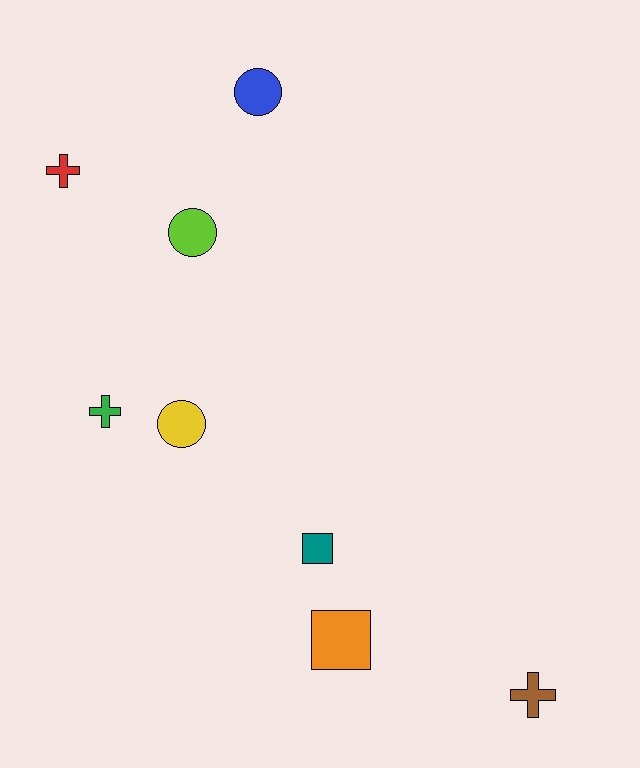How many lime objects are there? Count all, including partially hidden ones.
There is 1 lime object.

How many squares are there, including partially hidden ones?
There are 2 squares.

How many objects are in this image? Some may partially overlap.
There are 8 objects.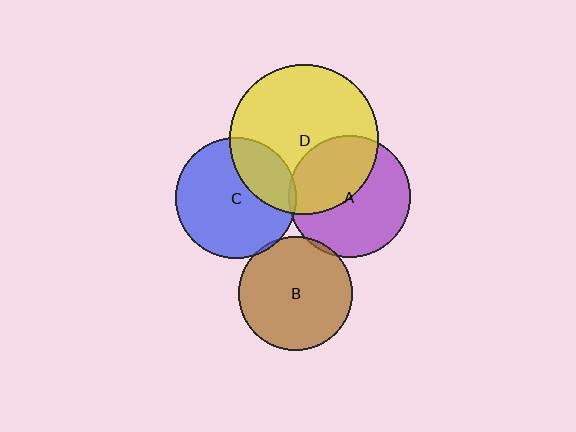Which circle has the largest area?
Circle D (yellow).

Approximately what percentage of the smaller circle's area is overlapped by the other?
Approximately 5%.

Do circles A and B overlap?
Yes.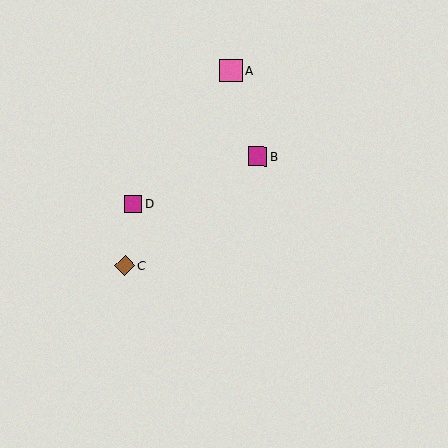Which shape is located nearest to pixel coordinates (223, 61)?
The pink square (labeled A) at (231, 71) is nearest to that location.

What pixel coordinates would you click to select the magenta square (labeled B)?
Click at (258, 156) to select the magenta square B.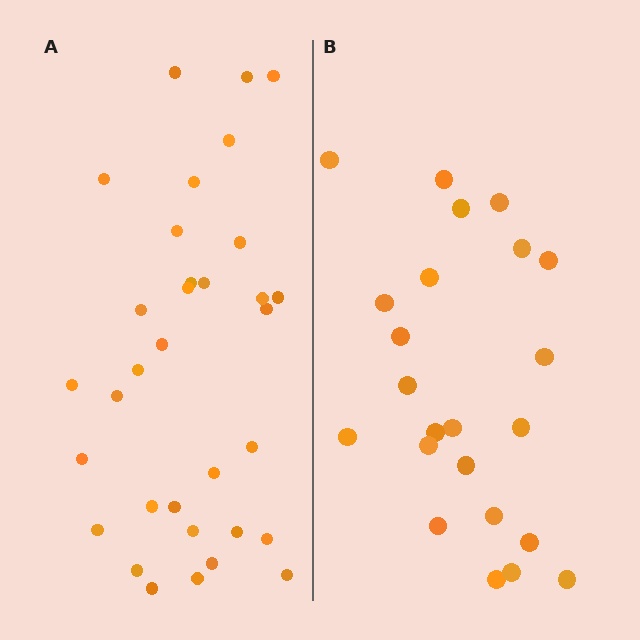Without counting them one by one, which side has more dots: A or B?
Region A (the left region) has more dots.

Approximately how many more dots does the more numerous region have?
Region A has roughly 10 or so more dots than region B.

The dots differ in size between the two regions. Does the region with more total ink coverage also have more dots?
No. Region B has more total ink coverage because its dots are larger, but region A actually contains more individual dots. Total area can be misleading — the number of items is what matters here.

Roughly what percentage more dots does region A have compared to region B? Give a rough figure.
About 45% more.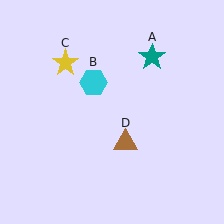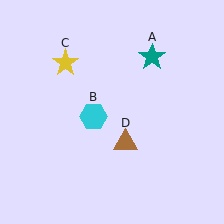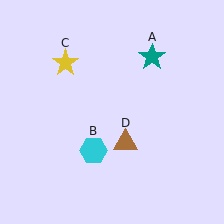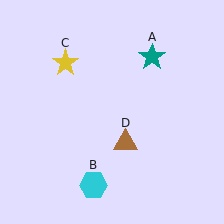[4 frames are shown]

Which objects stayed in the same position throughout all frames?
Teal star (object A) and yellow star (object C) and brown triangle (object D) remained stationary.